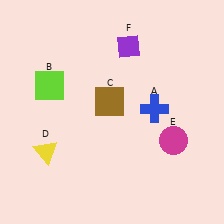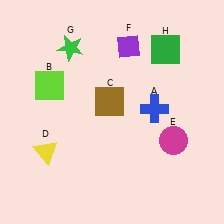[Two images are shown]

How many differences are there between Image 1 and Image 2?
There are 2 differences between the two images.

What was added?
A green star (G), a green square (H) were added in Image 2.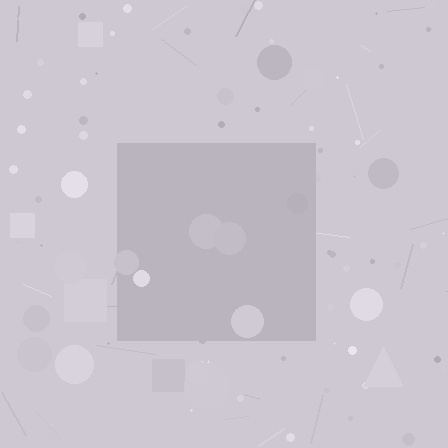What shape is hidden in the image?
A square is hidden in the image.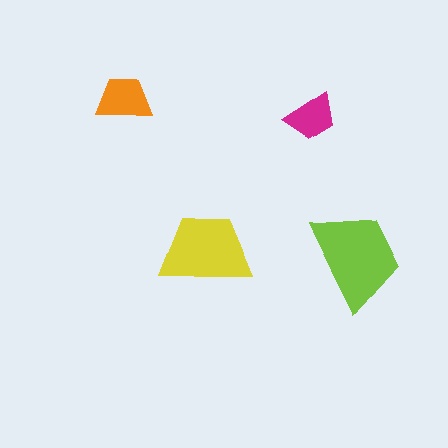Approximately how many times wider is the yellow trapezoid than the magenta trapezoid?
About 2 times wider.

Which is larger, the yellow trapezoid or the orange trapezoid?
The yellow one.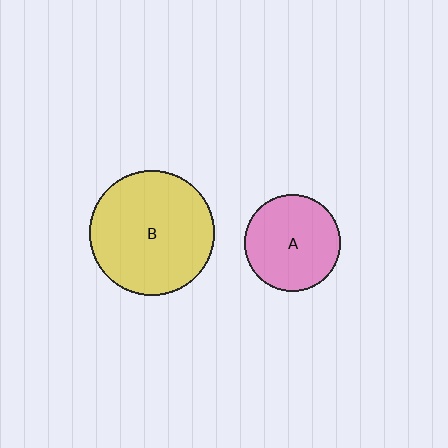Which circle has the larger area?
Circle B (yellow).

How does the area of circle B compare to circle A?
Approximately 1.7 times.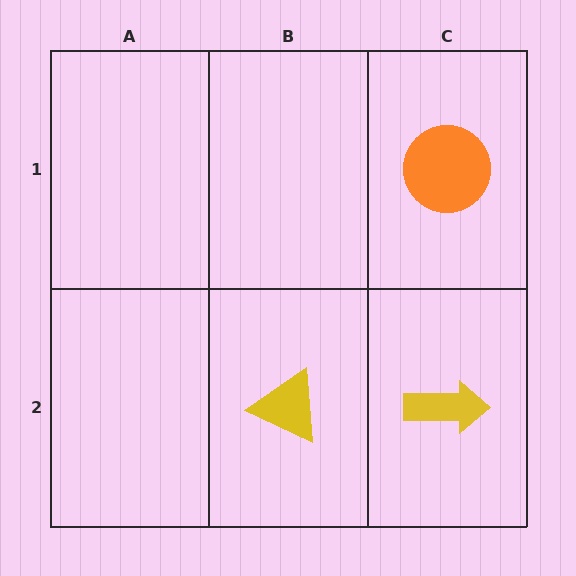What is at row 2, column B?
A yellow triangle.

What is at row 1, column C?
An orange circle.